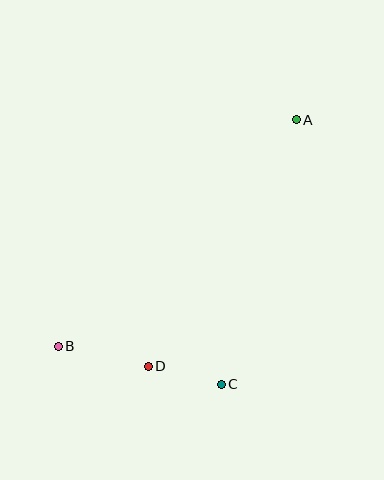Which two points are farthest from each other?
Points A and B are farthest from each other.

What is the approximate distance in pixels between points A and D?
The distance between A and D is approximately 287 pixels.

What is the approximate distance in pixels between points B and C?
The distance between B and C is approximately 167 pixels.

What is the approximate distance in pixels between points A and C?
The distance between A and C is approximately 275 pixels.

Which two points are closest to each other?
Points C and D are closest to each other.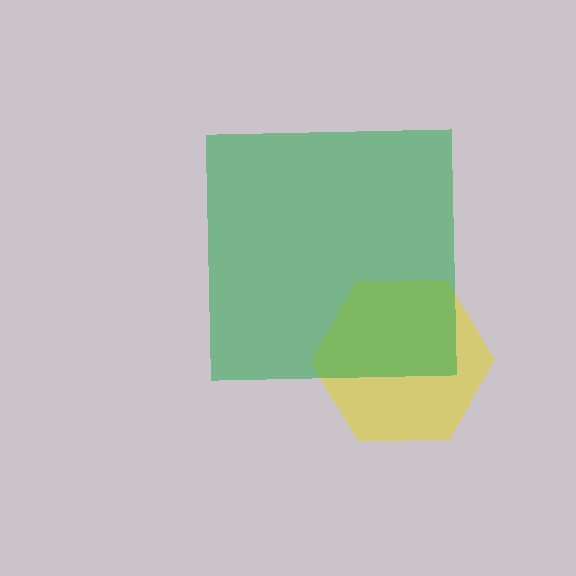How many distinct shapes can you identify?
There are 2 distinct shapes: a yellow hexagon, a green square.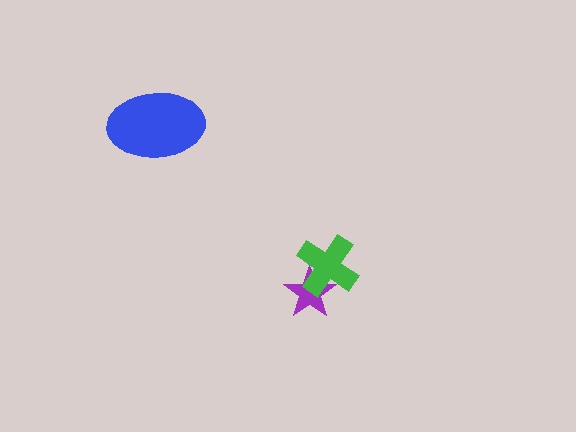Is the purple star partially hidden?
Yes, it is partially covered by another shape.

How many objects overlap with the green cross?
1 object overlaps with the green cross.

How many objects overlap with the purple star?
1 object overlaps with the purple star.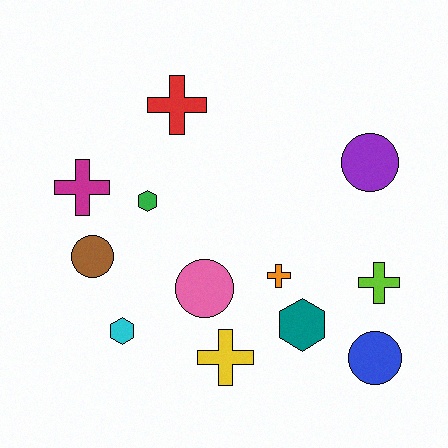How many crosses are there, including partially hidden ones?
There are 5 crosses.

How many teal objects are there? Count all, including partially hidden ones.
There is 1 teal object.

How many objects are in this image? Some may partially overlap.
There are 12 objects.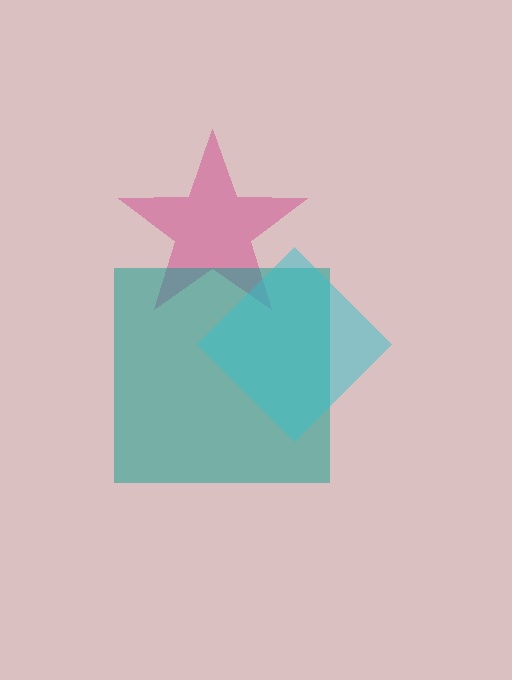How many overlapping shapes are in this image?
There are 3 overlapping shapes in the image.